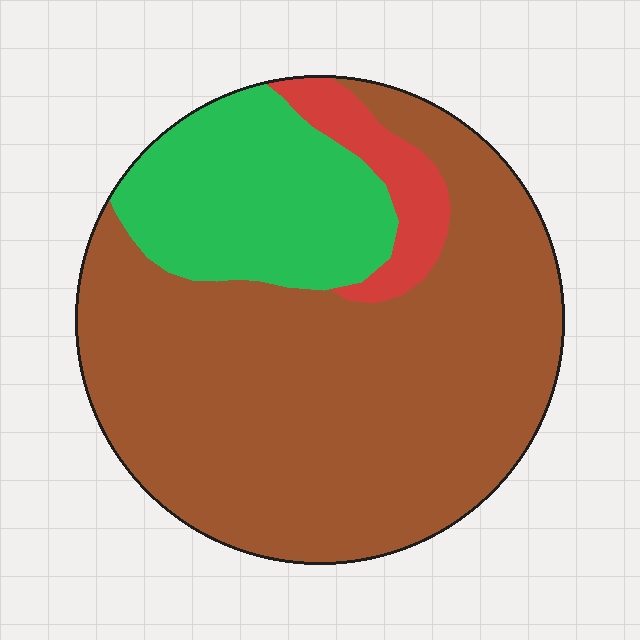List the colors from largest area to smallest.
From largest to smallest: brown, green, red.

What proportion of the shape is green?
Green covers 22% of the shape.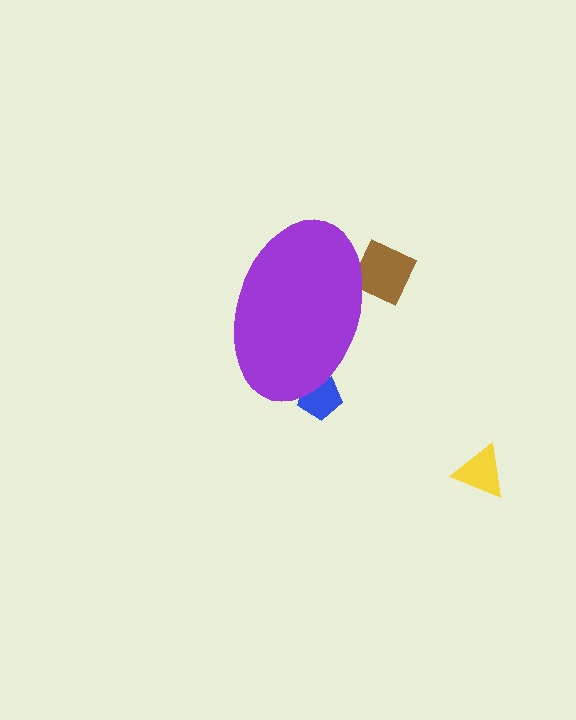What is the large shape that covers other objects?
A purple ellipse.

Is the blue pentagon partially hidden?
Yes, the blue pentagon is partially hidden behind the purple ellipse.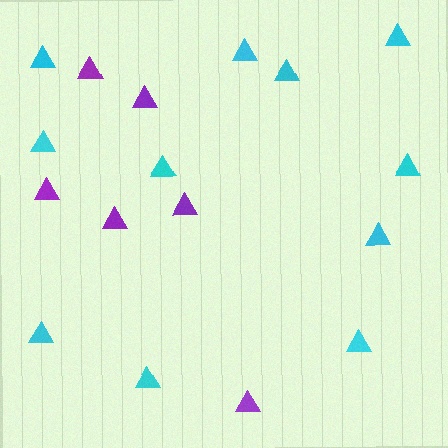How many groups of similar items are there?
There are 2 groups: one group of cyan triangles (11) and one group of purple triangles (6).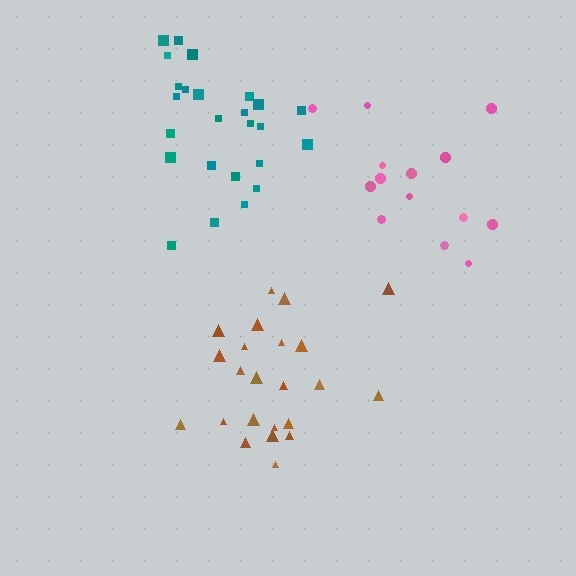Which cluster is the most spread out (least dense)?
Pink.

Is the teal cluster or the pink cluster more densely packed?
Teal.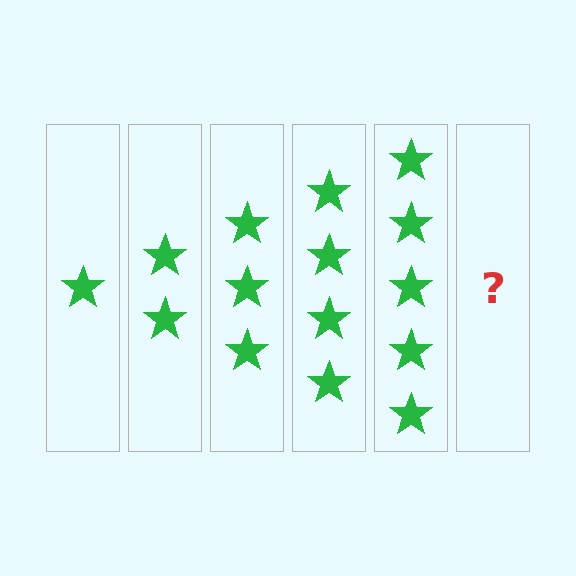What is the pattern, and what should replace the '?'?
The pattern is that each step adds one more star. The '?' should be 6 stars.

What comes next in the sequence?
The next element should be 6 stars.